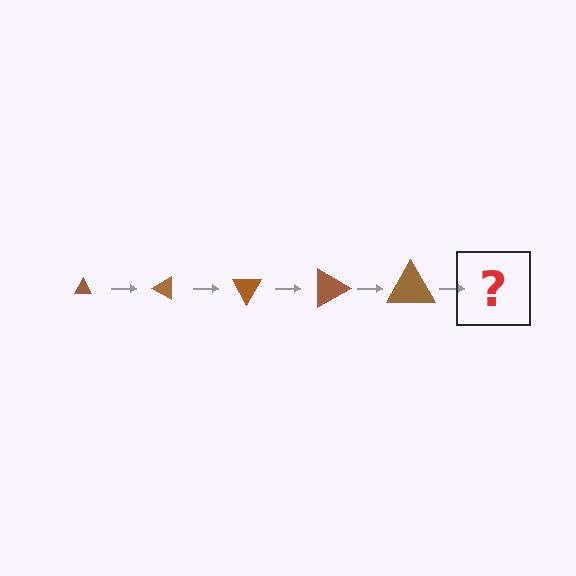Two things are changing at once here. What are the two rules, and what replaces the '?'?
The two rules are that the triangle grows larger each step and it rotates 30 degrees each step. The '?' should be a triangle, larger than the previous one and rotated 150 degrees from the start.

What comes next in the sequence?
The next element should be a triangle, larger than the previous one and rotated 150 degrees from the start.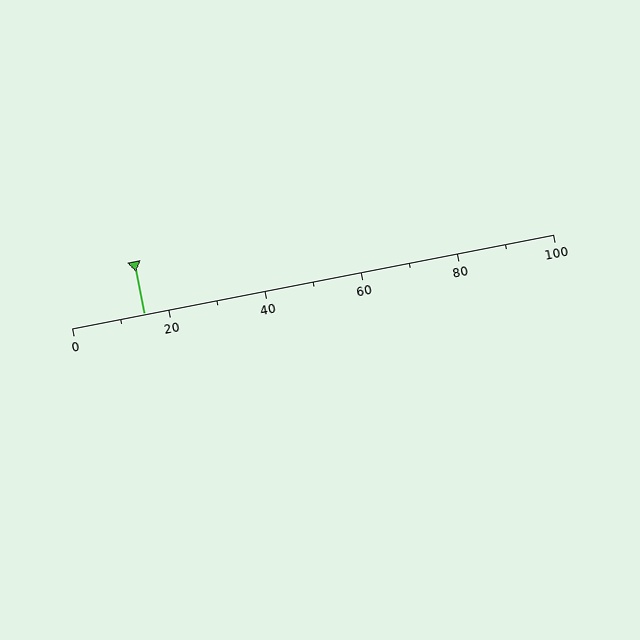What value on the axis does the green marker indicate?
The marker indicates approximately 15.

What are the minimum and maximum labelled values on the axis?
The axis runs from 0 to 100.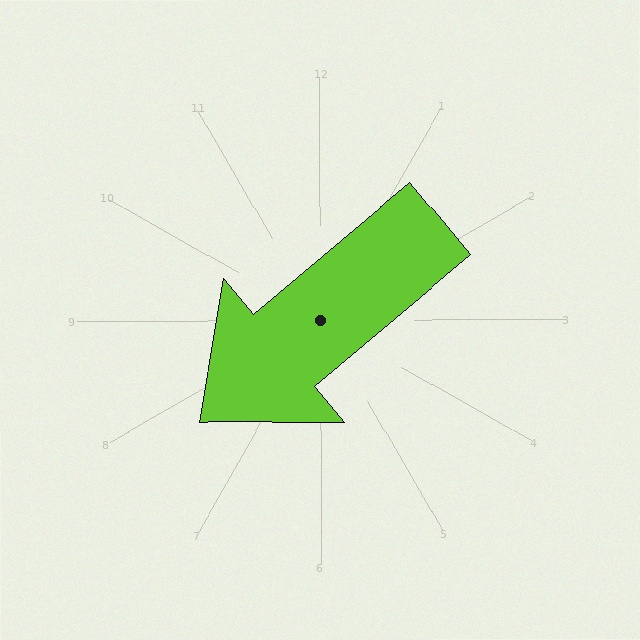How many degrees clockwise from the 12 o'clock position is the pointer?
Approximately 230 degrees.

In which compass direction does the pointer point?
Southwest.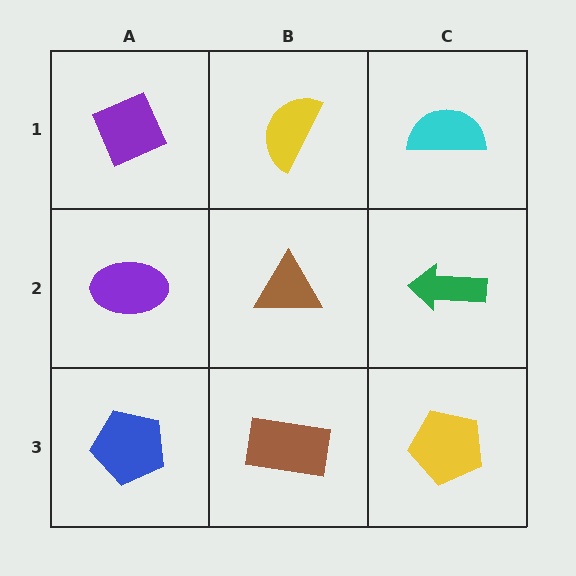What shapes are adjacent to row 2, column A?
A purple diamond (row 1, column A), a blue pentagon (row 3, column A), a brown triangle (row 2, column B).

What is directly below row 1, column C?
A green arrow.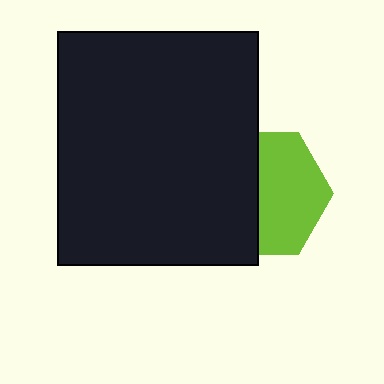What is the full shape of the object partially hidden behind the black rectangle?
The partially hidden object is a lime hexagon.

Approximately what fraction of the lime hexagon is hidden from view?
Roughly 46% of the lime hexagon is hidden behind the black rectangle.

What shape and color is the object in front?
The object in front is a black rectangle.